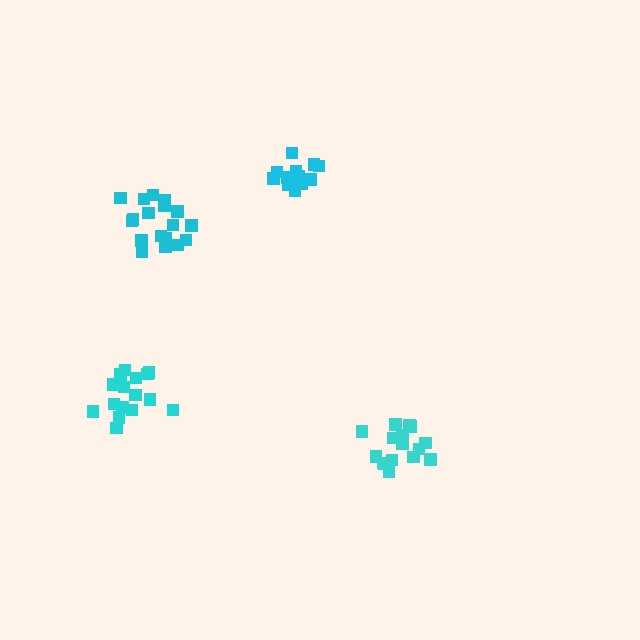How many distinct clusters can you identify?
There are 4 distinct clusters.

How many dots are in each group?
Group 1: 13 dots, Group 2: 16 dots, Group 3: 16 dots, Group 4: 18 dots (63 total).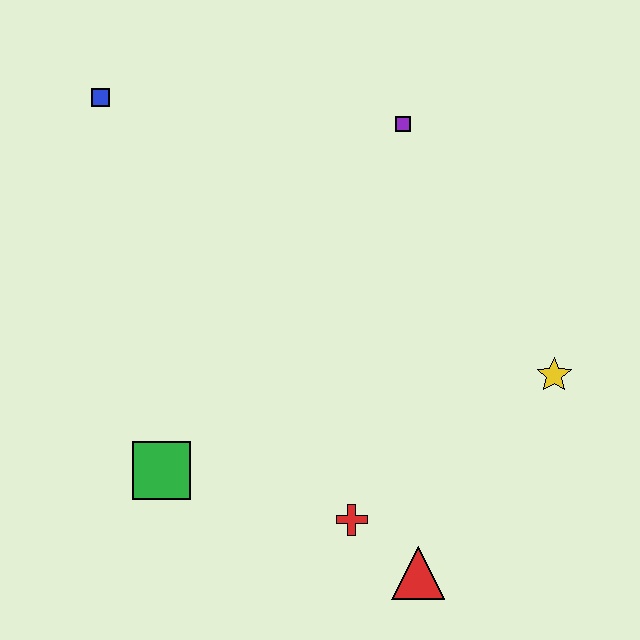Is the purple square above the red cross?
Yes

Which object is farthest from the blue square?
The red triangle is farthest from the blue square.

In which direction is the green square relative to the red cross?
The green square is to the left of the red cross.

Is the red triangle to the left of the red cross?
No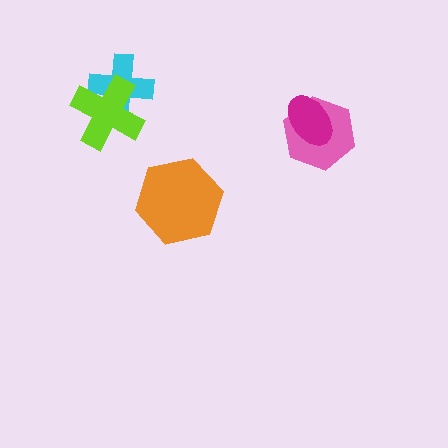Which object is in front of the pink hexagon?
The magenta ellipse is in front of the pink hexagon.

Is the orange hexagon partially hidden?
No, no other shape covers it.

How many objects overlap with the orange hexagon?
0 objects overlap with the orange hexagon.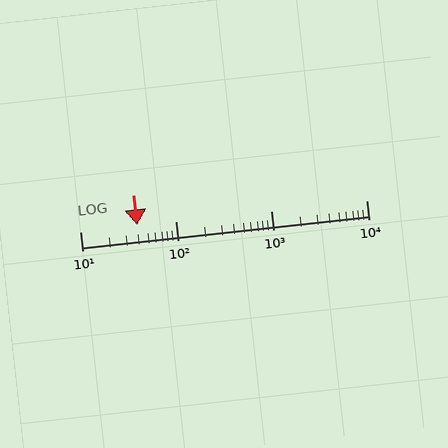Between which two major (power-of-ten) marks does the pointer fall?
The pointer is between 10 and 100.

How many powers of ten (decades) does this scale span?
The scale spans 3 decades, from 10 to 10000.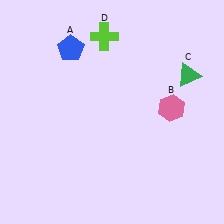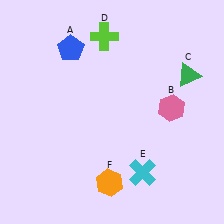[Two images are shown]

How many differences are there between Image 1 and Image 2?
There are 2 differences between the two images.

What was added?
A cyan cross (E), an orange hexagon (F) were added in Image 2.